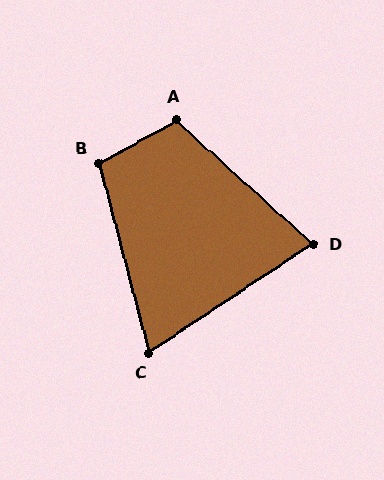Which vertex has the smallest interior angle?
C, at approximately 71 degrees.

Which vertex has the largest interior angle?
A, at approximately 109 degrees.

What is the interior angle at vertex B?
Approximately 104 degrees (obtuse).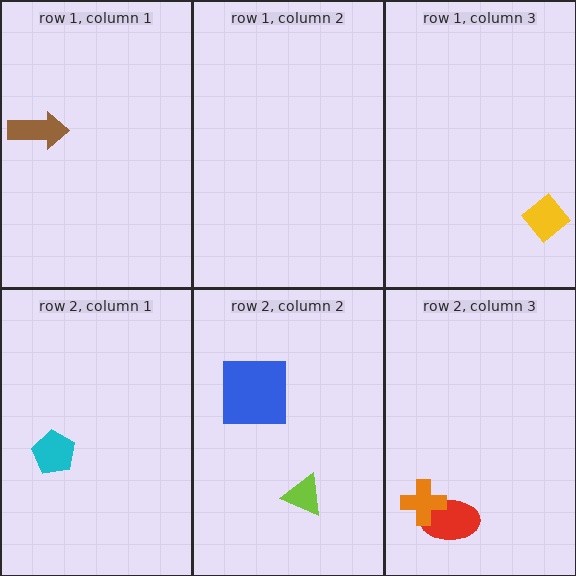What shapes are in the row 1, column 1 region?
The brown arrow.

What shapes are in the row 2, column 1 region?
The cyan pentagon.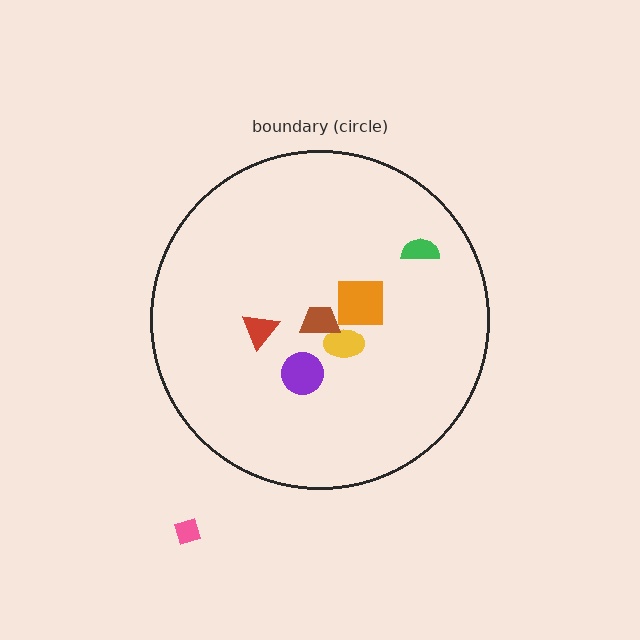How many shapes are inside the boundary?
6 inside, 1 outside.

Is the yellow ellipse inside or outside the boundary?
Inside.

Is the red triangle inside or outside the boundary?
Inside.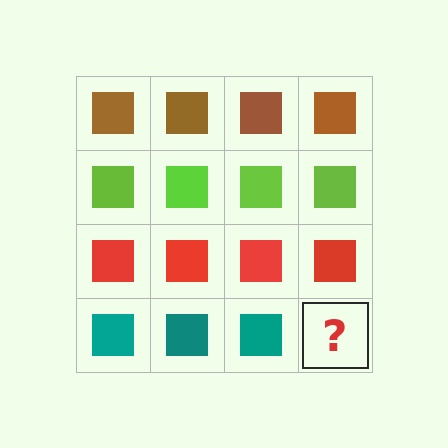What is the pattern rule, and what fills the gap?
The rule is that each row has a consistent color. The gap should be filled with a teal square.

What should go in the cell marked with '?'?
The missing cell should contain a teal square.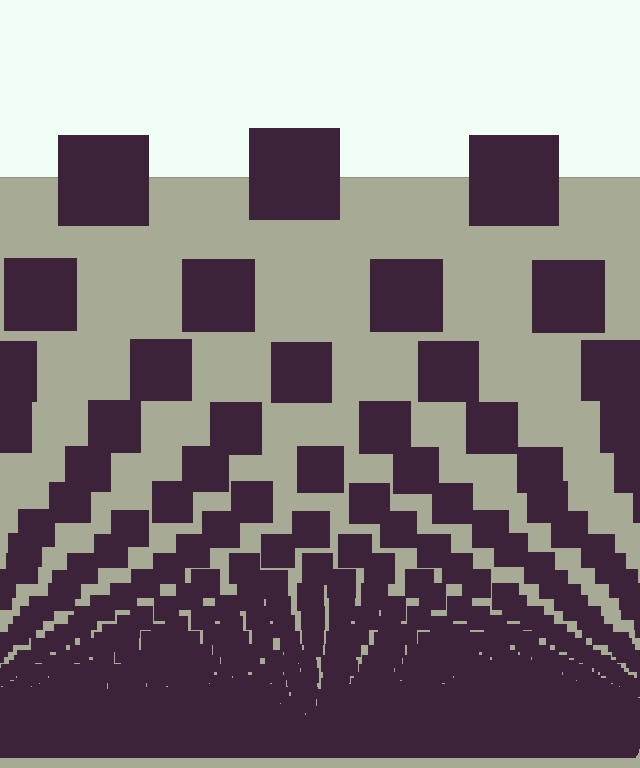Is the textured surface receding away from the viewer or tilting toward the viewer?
The surface appears to tilt toward the viewer. Texture elements get larger and sparser toward the top.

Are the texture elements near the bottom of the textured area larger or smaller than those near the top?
Smaller. The gradient is inverted — elements near the bottom are smaller and denser.